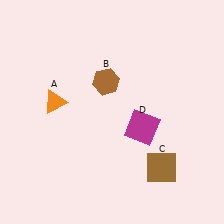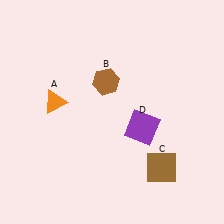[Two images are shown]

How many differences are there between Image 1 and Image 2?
There is 1 difference between the two images.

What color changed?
The square (D) changed from magenta in Image 1 to purple in Image 2.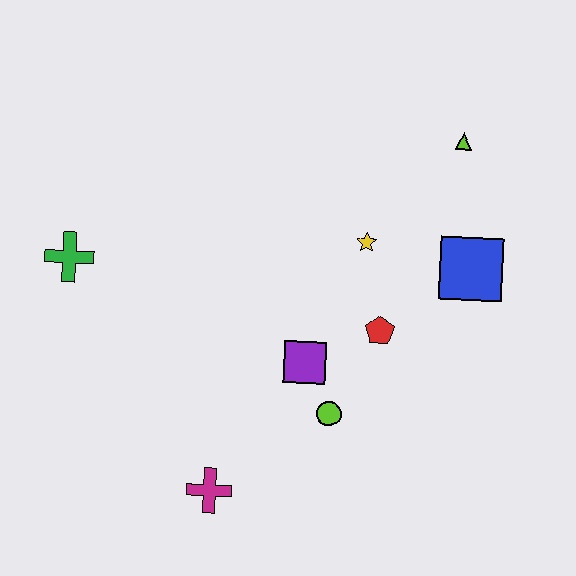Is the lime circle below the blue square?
Yes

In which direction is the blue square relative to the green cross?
The blue square is to the right of the green cross.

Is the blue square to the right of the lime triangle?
Yes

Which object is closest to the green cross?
The purple square is closest to the green cross.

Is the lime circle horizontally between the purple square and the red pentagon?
Yes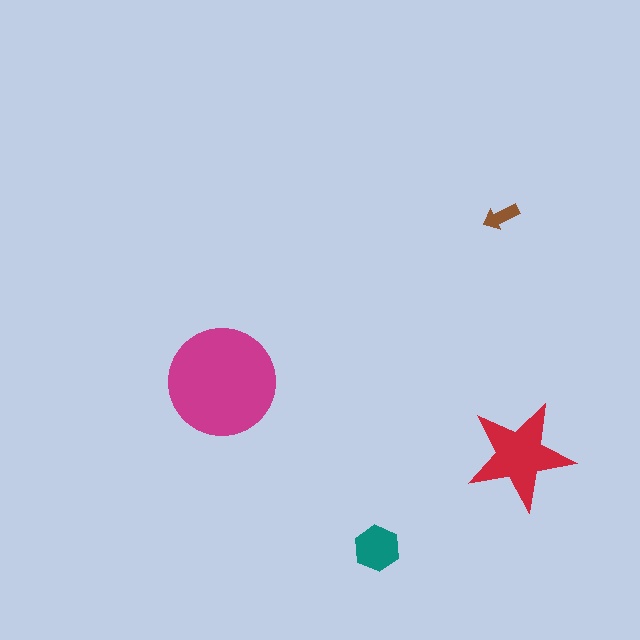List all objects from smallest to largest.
The brown arrow, the teal hexagon, the red star, the magenta circle.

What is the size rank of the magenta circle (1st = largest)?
1st.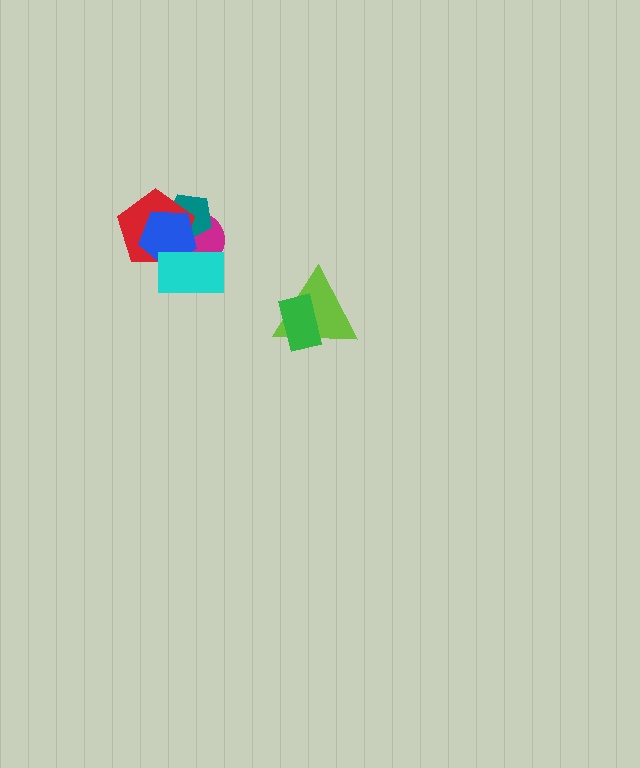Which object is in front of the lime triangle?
The green rectangle is in front of the lime triangle.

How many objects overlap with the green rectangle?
1 object overlaps with the green rectangle.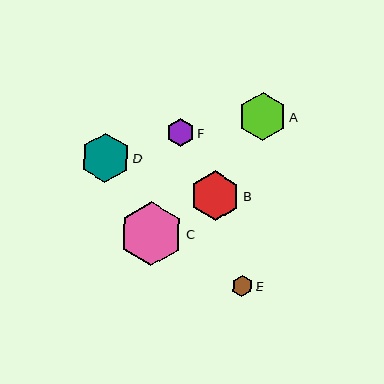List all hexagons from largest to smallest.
From largest to smallest: C, D, B, A, F, E.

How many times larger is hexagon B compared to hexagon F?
Hexagon B is approximately 1.8 times the size of hexagon F.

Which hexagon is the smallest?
Hexagon E is the smallest with a size of approximately 21 pixels.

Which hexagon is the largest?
Hexagon C is the largest with a size of approximately 64 pixels.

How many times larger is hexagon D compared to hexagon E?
Hexagon D is approximately 2.3 times the size of hexagon E.